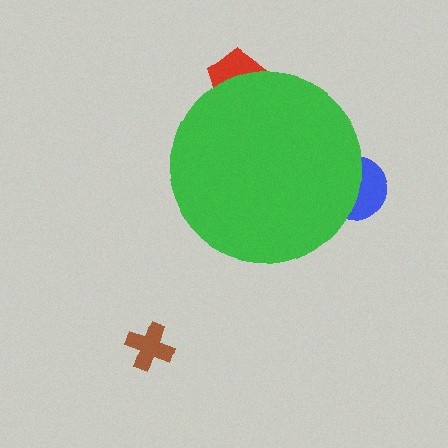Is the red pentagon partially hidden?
Yes, the red pentagon is partially hidden behind the green circle.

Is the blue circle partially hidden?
Yes, the blue circle is partially hidden behind the green circle.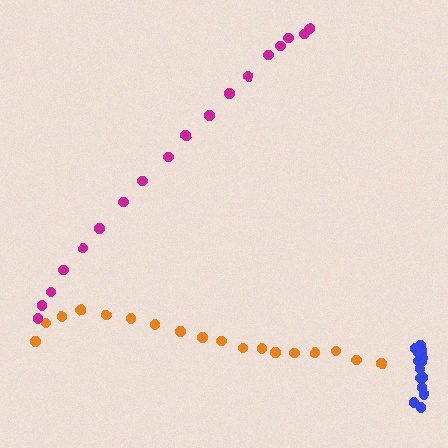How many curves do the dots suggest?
There are 3 distinct paths.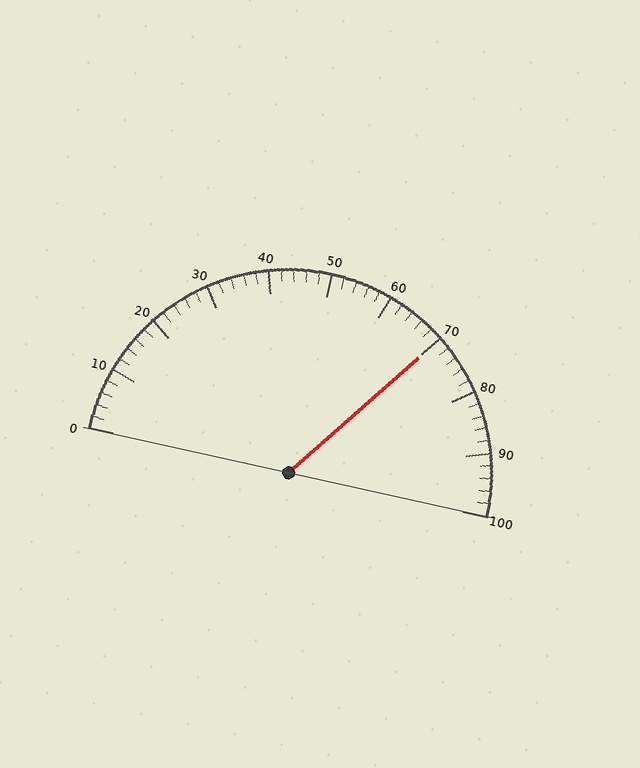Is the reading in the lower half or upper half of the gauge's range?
The reading is in the upper half of the range (0 to 100).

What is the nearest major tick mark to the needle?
The nearest major tick mark is 70.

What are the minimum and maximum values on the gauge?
The gauge ranges from 0 to 100.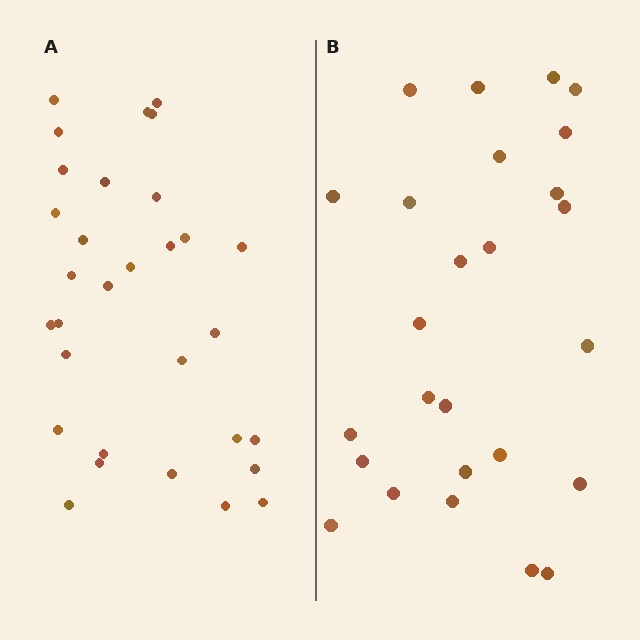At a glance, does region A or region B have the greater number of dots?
Region A (the left region) has more dots.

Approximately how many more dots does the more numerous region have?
Region A has about 5 more dots than region B.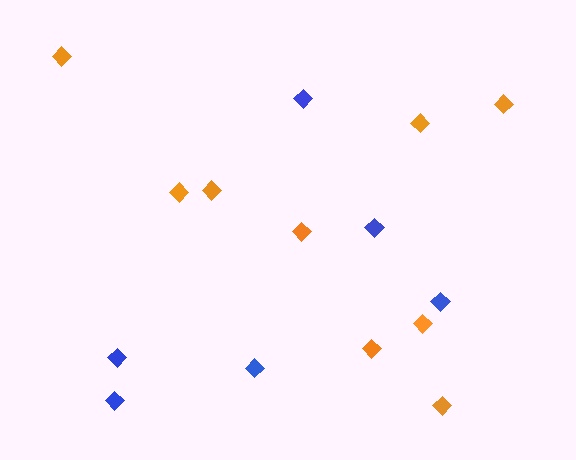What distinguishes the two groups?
There are 2 groups: one group of orange diamonds (9) and one group of blue diamonds (6).